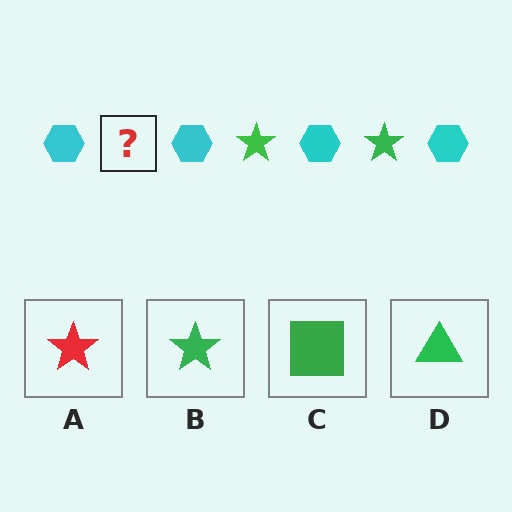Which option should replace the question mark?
Option B.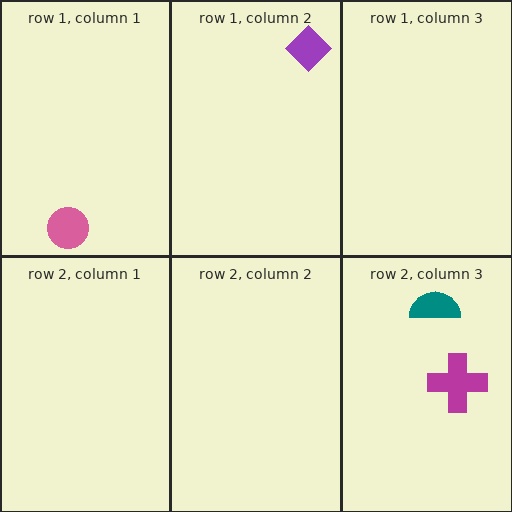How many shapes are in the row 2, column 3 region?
2.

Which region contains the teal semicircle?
The row 2, column 3 region.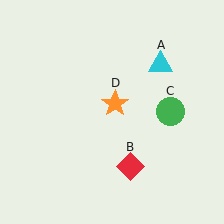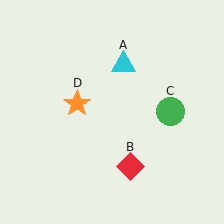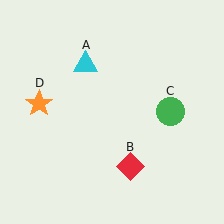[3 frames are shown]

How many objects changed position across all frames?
2 objects changed position: cyan triangle (object A), orange star (object D).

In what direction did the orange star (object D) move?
The orange star (object D) moved left.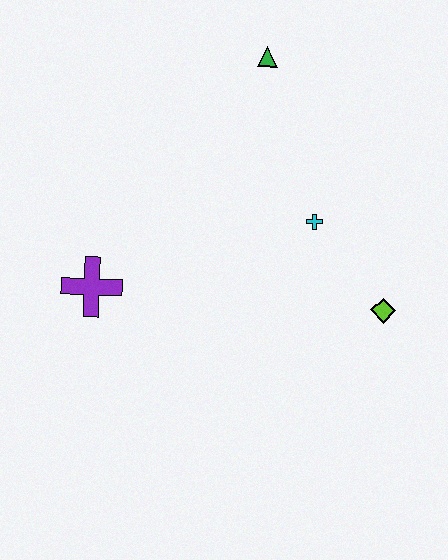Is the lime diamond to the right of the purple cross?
Yes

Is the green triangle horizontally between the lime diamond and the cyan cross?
No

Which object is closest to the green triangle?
The cyan cross is closest to the green triangle.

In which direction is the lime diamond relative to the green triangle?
The lime diamond is below the green triangle.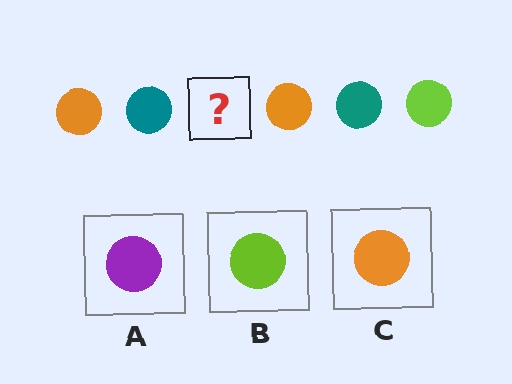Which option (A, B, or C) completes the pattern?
B.